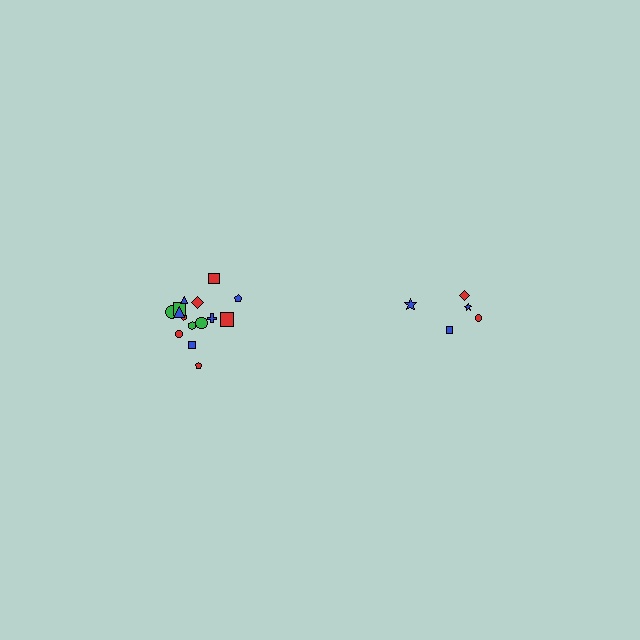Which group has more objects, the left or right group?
The left group.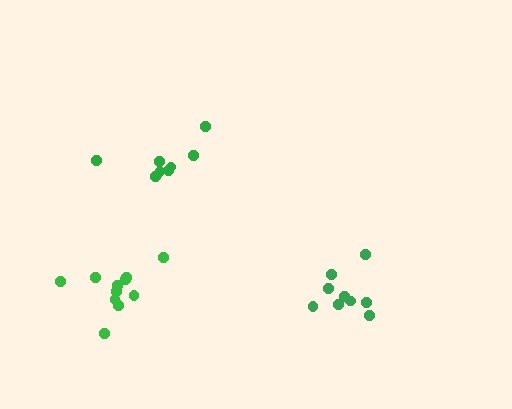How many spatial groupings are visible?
There are 3 spatial groupings.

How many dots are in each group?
Group 1: 8 dots, Group 2: 11 dots, Group 3: 9 dots (28 total).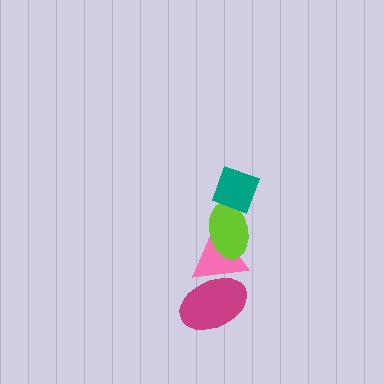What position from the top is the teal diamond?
The teal diamond is 1st from the top.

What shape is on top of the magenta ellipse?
The pink triangle is on top of the magenta ellipse.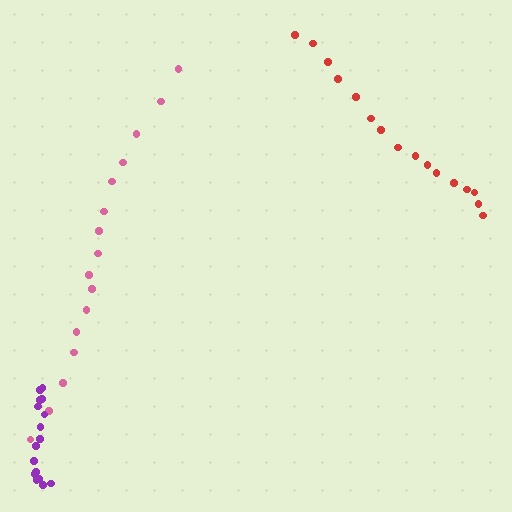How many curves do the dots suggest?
There are 3 distinct paths.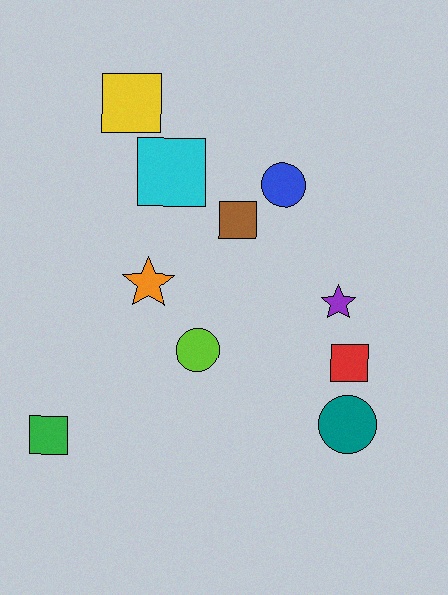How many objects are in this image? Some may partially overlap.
There are 10 objects.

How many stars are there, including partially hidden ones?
There are 2 stars.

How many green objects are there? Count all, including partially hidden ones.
There is 1 green object.